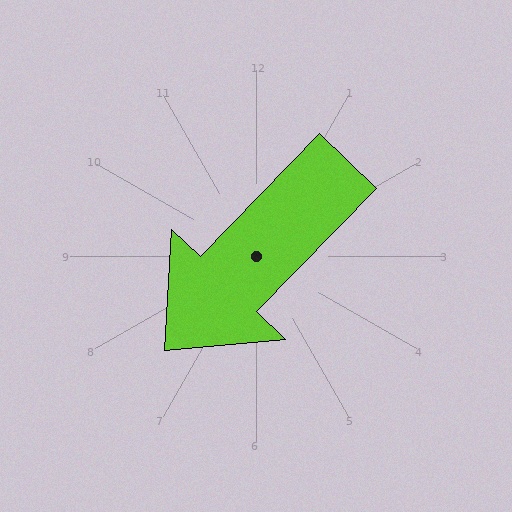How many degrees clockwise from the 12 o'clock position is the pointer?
Approximately 224 degrees.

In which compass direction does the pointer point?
Southwest.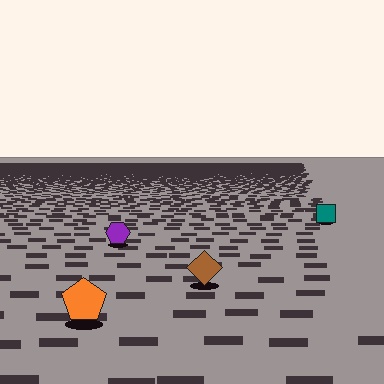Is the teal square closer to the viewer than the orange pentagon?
No. The orange pentagon is closer — you can tell from the texture gradient: the ground texture is coarser near it.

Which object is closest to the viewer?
The orange pentagon is closest. The texture marks near it are larger and more spread out.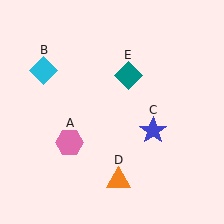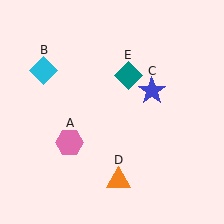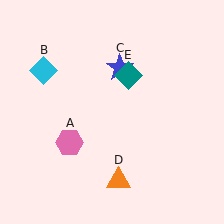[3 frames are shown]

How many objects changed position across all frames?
1 object changed position: blue star (object C).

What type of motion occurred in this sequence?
The blue star (object C) rotated counterclockwise around the center of the scene.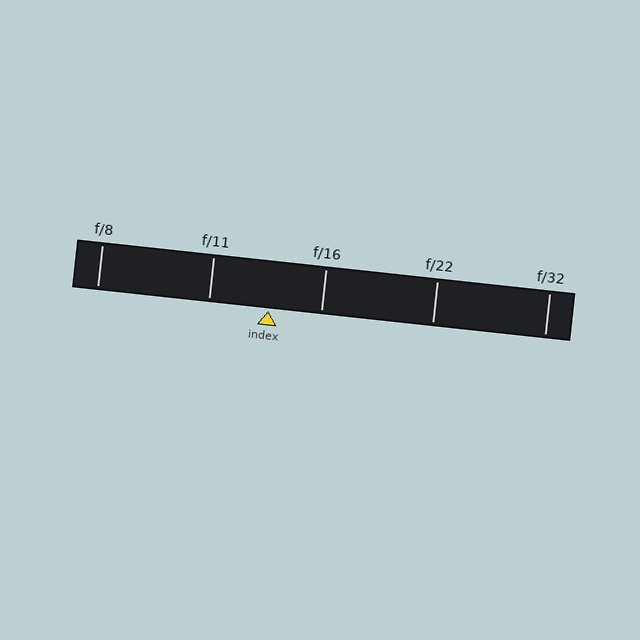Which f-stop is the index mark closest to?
The index mark is closest to f/16.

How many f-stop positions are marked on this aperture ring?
There are 5 f-stop positions marked.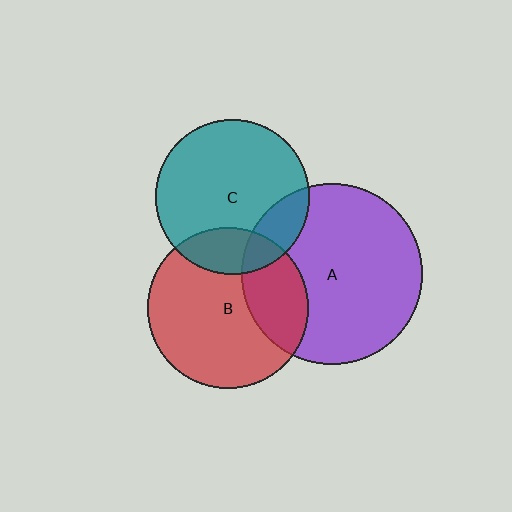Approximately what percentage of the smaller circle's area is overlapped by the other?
Approximately 20%.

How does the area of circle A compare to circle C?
Approximately 1.4 times.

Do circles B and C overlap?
Yes.